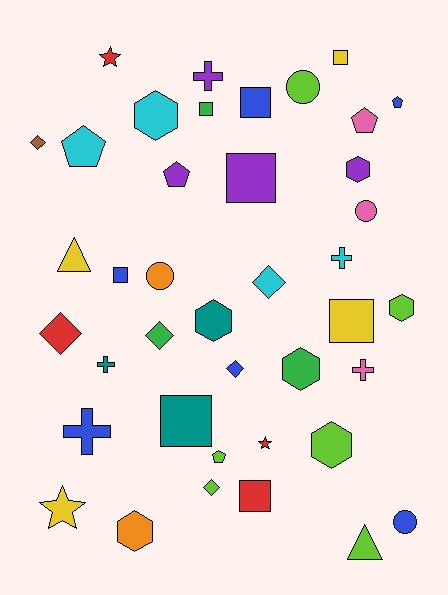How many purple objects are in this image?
There are 4 purple objects.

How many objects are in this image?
There are 40 objects.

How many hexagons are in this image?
There are 7 hexagons.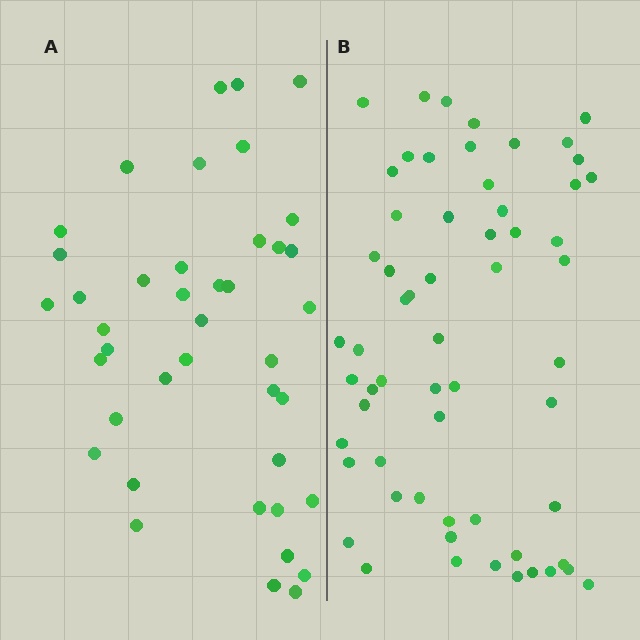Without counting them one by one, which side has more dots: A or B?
Region B (the right region) has more dots.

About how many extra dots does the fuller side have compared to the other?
Region B has approximately 20 more dots than region A.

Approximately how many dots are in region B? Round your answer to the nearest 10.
About 60 dots.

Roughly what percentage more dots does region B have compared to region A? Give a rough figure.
About 45% more.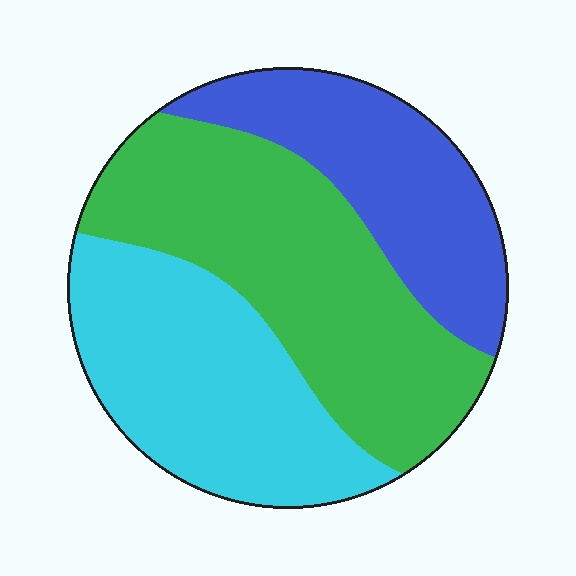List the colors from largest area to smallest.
From largest to smallest: green, cyan, blue.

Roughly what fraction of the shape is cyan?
Cyan covers 33% of the shape.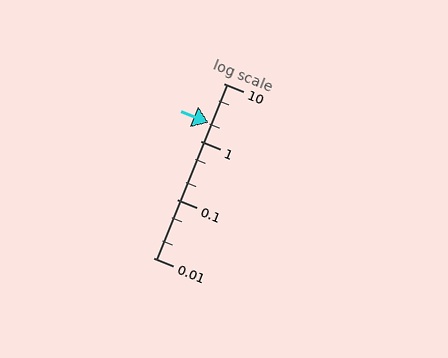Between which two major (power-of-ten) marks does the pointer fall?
The pointer is between 1 and 10.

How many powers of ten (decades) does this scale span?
The scale spans 3 decades, from 0.01 to 10.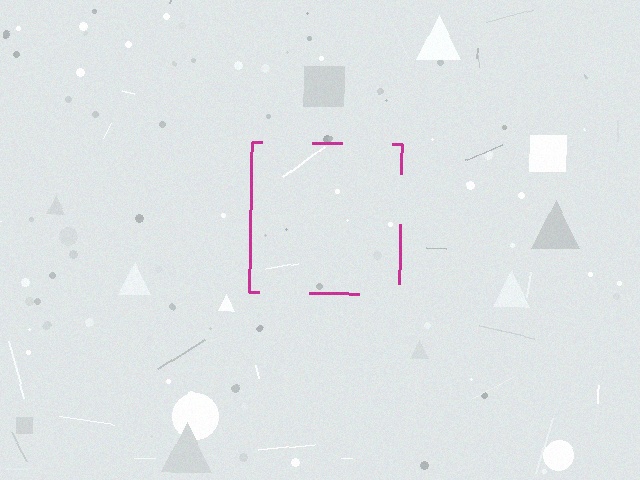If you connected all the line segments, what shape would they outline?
They would outline a square.